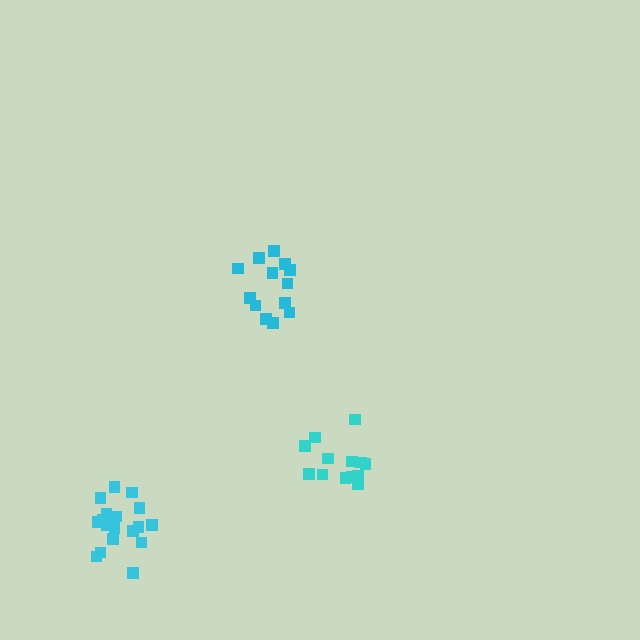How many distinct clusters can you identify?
There are 3 distinct clusters.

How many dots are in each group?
Group 1: 13 dots, Group 2: 13 dots, Group 3: 18 dots (44 total).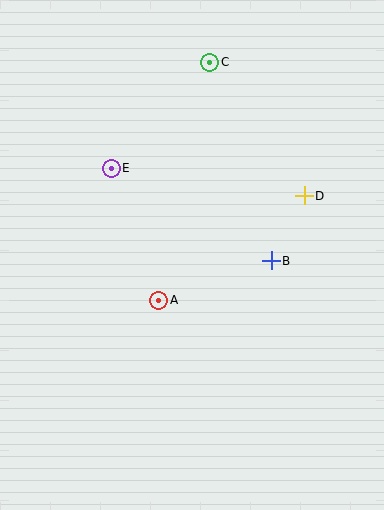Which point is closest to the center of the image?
Point A at (159, 300) is closest to the center.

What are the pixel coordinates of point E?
Point E is at (111, 168).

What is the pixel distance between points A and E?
The distance between A and E is 140 pixels.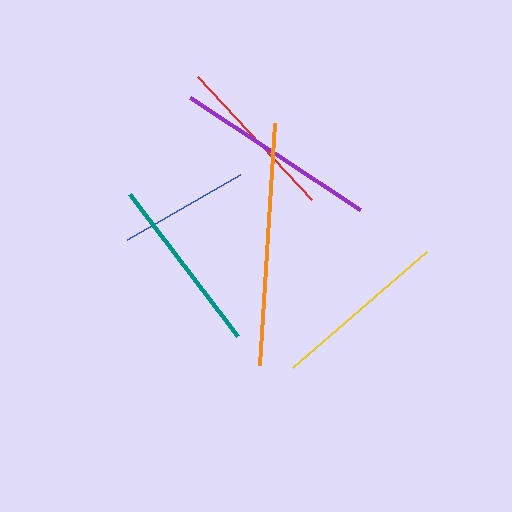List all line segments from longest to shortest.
From longest to shortest: orange, purple, teal, yellow, red, blue.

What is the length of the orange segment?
The orange segment is approximately 242 pixels long.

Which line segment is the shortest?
The blue line is the shortest at approximately 131 pixels.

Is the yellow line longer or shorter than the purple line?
The purple line is longer than the yellow line.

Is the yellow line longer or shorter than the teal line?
The teal line is longer than the yellow line.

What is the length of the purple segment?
The purple segment is approximately 203 pixels long.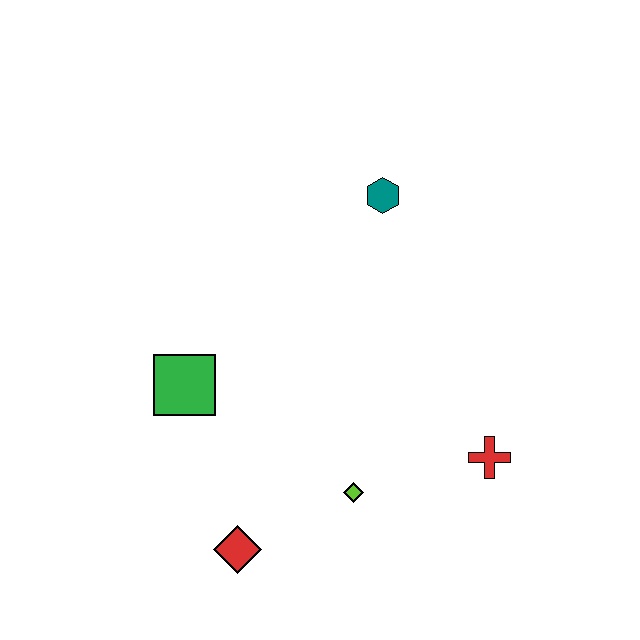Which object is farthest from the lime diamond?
The teal hexagon is farthest from the lime diamond.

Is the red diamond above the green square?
No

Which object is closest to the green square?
The red diamond is closest to the green square.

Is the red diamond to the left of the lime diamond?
Yes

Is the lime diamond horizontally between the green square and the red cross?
Yes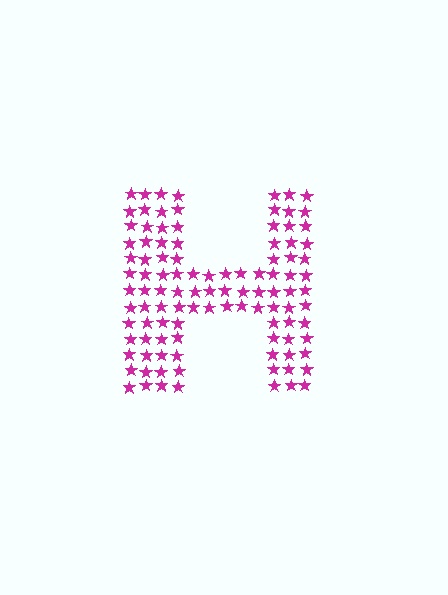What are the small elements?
The small elements are stars.